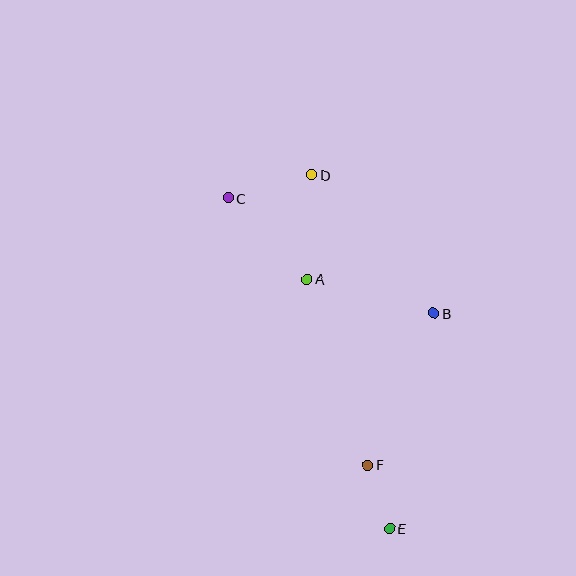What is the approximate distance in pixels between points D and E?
The distance between D and E is approximately 363 pixels.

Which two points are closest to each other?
Points E and F are closest to each other.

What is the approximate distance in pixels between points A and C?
The distance between A and C is approximately 113 pixels.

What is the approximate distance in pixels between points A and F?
The distance between A and F is approximately 196 pixels.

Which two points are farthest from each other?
Points C and E are farthest from each other.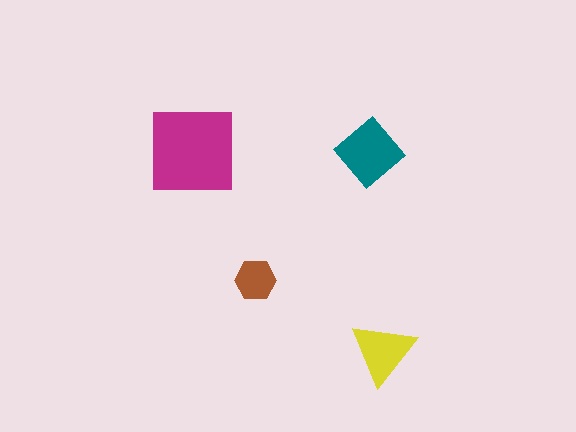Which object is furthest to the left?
The magenta square is leftmost.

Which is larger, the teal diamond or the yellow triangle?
The teal diamond.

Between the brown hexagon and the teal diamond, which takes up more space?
The teal diamond.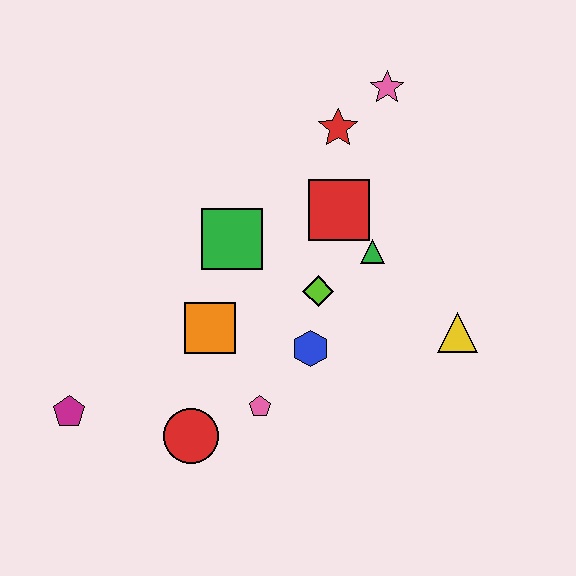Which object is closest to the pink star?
The red star is closest to the pink star.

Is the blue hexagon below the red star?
Yes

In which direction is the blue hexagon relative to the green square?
The blue hexagon is below the green square.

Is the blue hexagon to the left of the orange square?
No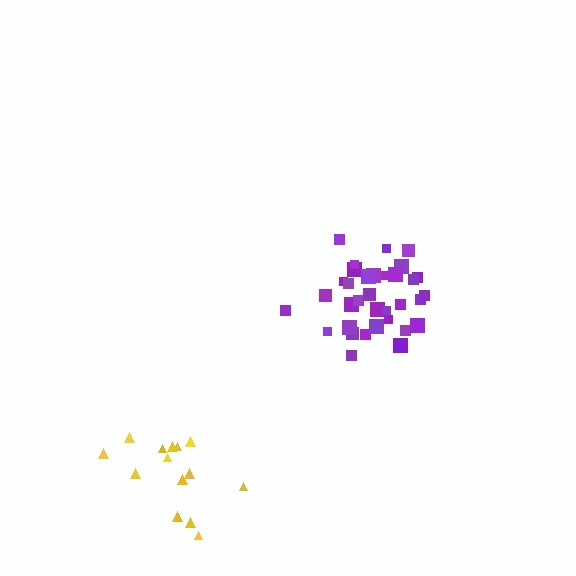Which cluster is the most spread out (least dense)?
Yellow.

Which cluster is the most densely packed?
Purple.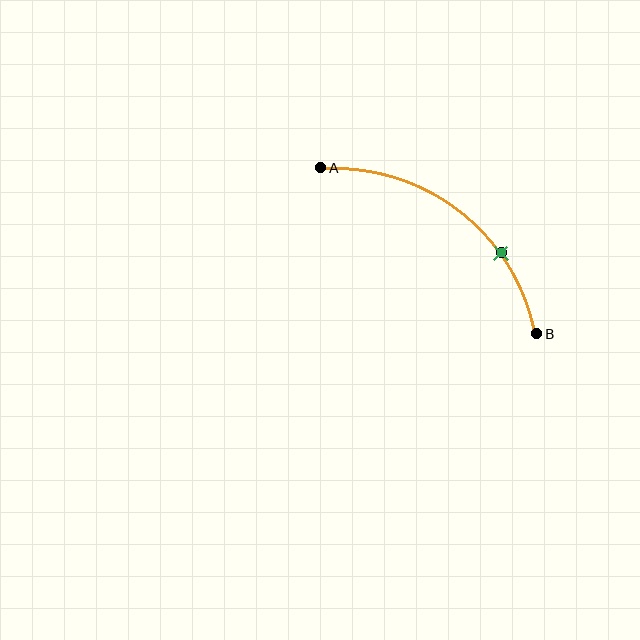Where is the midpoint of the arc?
The arc midpoint is the point on the curve farthest from the straight line joining A and B. It sits above and to the right of that line.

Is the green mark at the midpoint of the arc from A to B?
No. The green mark lies on the arc but is closer to endpoint B. The arc midpoint would be at the point on the curve equidistant along the arc from both A and B.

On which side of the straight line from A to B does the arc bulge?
The arc bulges above and to the right of the straight line connecting A and B.